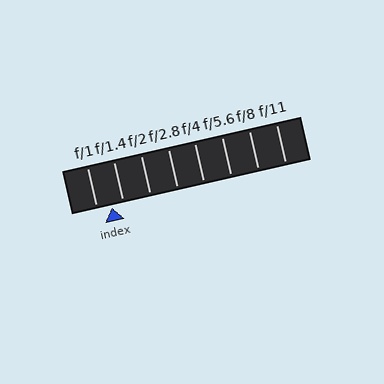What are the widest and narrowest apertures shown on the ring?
The widest aperture shown is f/1 and the narrowest is f/11.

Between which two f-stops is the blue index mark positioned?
The index mark is between f/1 and f/1.4.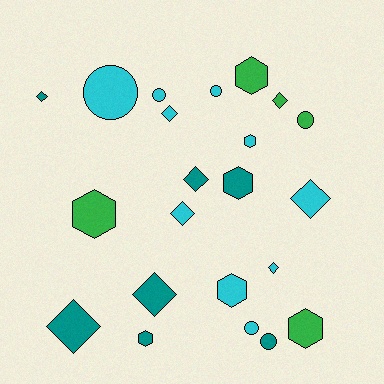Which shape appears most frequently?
Diamond, with 9 objects.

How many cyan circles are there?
There are 4 cyan circles.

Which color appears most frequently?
Cyan, with 10 objects.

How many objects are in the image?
There are 22 objects.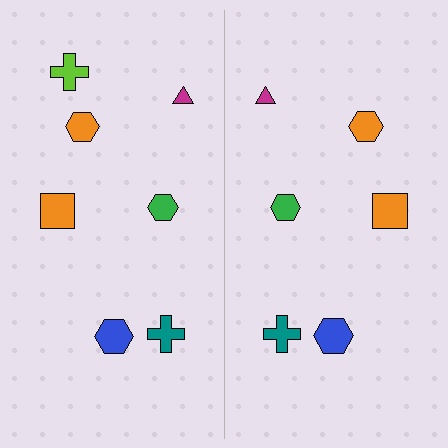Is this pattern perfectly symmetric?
No, the pattern is not perfectly symmetric. A lime cross is missing from the right side.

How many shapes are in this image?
There are 13 shapes in this image.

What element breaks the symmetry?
A lime cross is missing from the right side.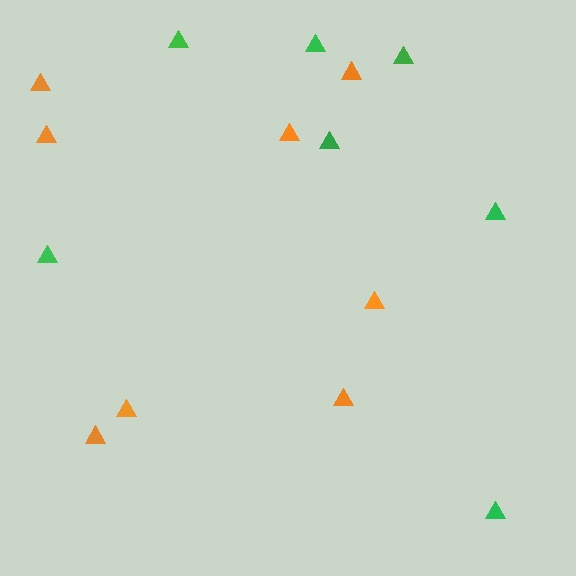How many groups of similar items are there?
There are 2 groups: one group of orange triangles (8) and one group of green triangles (7).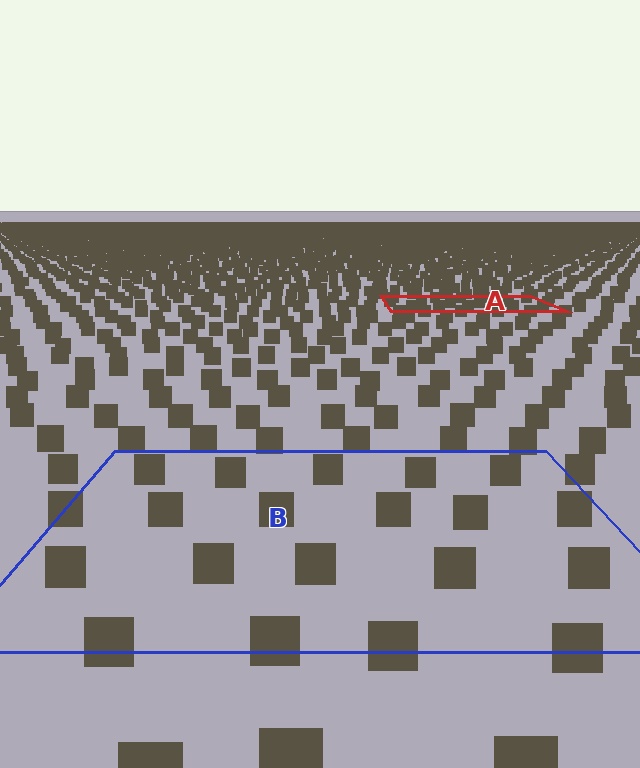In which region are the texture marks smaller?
The texture marks are smaller in region A, because it is farther away.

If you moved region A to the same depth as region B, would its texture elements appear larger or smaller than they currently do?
They would appear larger. At a closer depth, the same texture elements are projected at a bigger on-screen size.